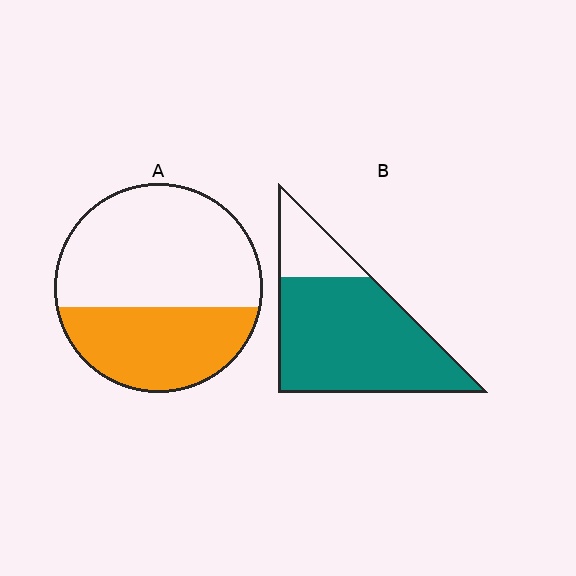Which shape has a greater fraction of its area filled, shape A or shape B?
Shape B.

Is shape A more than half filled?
No.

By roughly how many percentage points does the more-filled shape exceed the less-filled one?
By roughly 40 percentage points (B over A).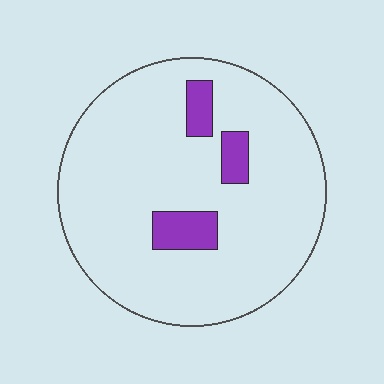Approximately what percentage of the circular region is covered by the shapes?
Approximately 10%.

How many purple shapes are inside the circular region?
3.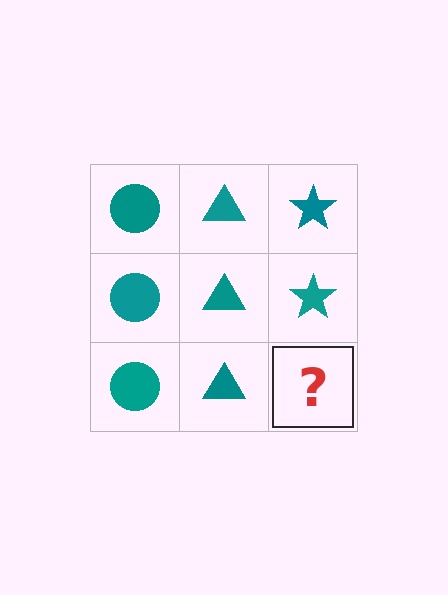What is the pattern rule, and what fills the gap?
The rule is that each column has a consistent shape. The gap should be filled with a teal star.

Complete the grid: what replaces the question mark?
The question mark should be replaced with a teal star.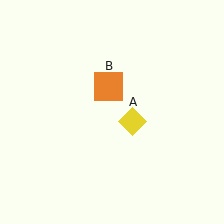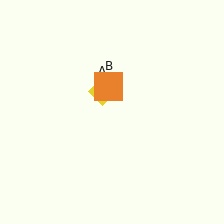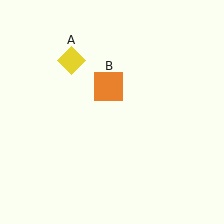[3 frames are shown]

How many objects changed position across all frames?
1 object changed position: yellow diamond (object A).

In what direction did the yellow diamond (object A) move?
The yellow diamond (object A) moved up and to the left.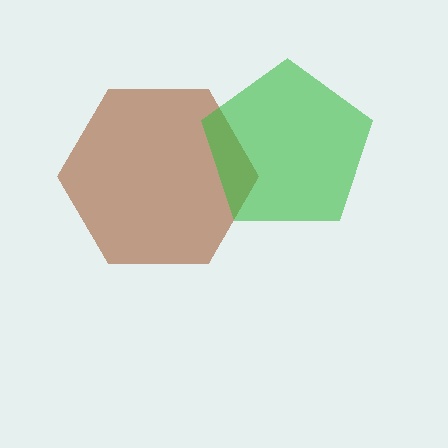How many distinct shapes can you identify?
There are 2 distinct shapes: a brown hexagon, a green pentagon.